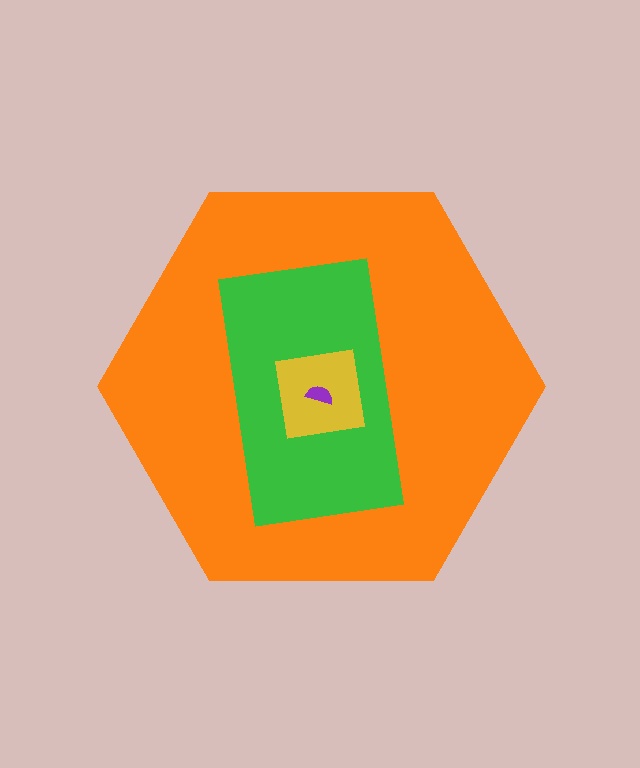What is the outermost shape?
The orange hexagon.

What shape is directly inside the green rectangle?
The yellow square.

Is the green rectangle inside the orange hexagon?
Yes.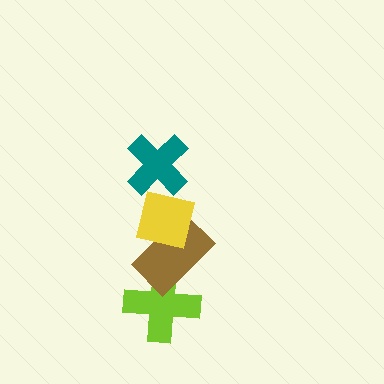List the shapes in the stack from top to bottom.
From top to bottom: the teal cross, the yellow square, the brown rectangle, the lime cross.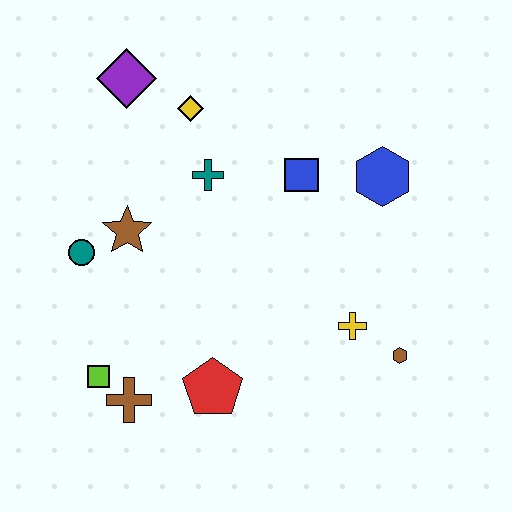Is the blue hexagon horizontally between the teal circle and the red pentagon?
No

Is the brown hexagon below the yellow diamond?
Yes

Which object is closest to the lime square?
The brown cross is closest to the lime square.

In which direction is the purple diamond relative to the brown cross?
The purple diamond is above the brown cross.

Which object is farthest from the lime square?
The blue hexagon is farthest from the lime square.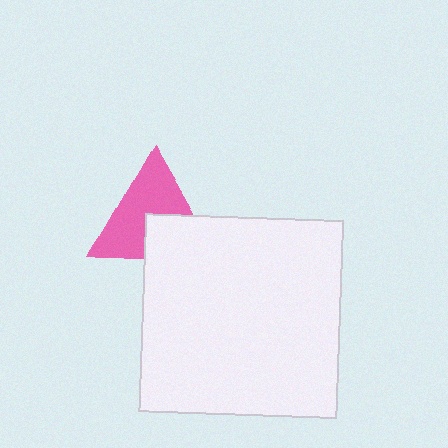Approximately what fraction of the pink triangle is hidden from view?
Roughly 37% of the pink triangle is hidden behind the white square.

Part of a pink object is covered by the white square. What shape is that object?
It is a triangle.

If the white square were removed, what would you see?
You would see the complete pink triangle.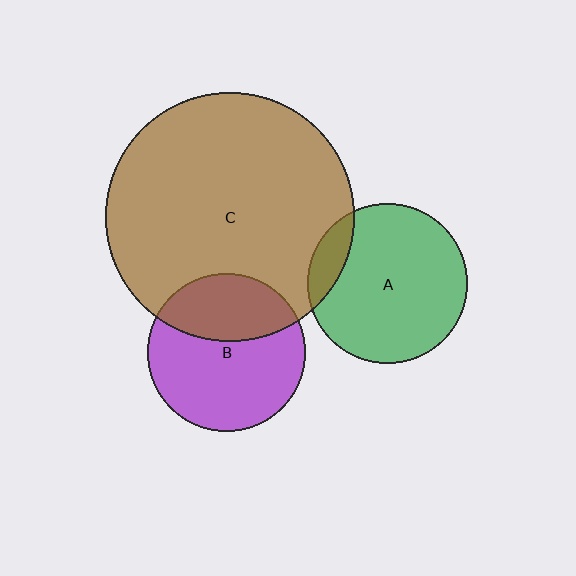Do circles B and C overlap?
Yes.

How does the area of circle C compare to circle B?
Approximately 2.5 times.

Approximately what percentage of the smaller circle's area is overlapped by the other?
Approximately 35%.